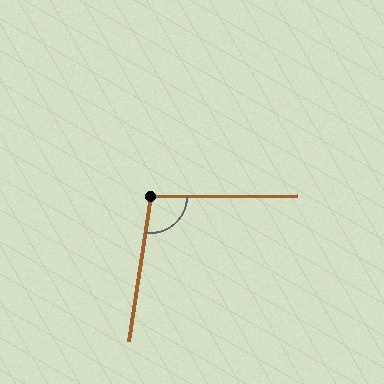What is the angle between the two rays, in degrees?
Approximately 99 degrees.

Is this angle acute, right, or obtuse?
It is obtuse.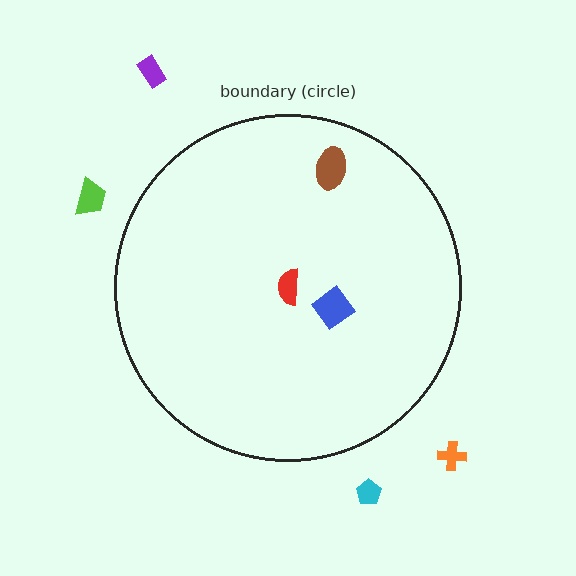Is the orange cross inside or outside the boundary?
Outside.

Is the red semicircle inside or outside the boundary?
Inside.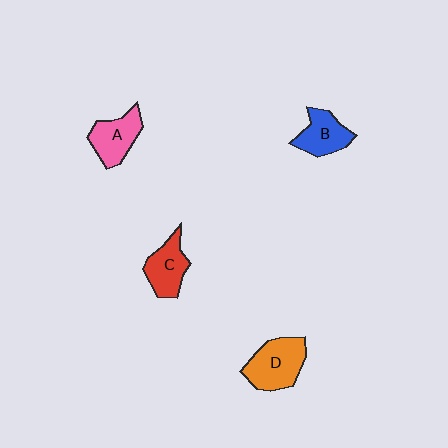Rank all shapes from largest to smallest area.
From largest to smallest: D (orange), A (pink), C (red), B (blue).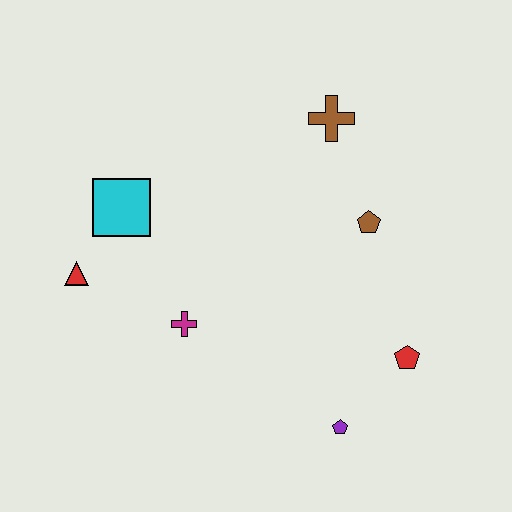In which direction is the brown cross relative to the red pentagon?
The brown cross is above the red pentagon.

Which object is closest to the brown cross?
The brown pentagon is closest to the brown cross.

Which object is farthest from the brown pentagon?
The red triangle is farthest from the brown pentagon.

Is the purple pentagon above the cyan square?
No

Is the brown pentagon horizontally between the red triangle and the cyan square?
No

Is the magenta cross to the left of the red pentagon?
Yes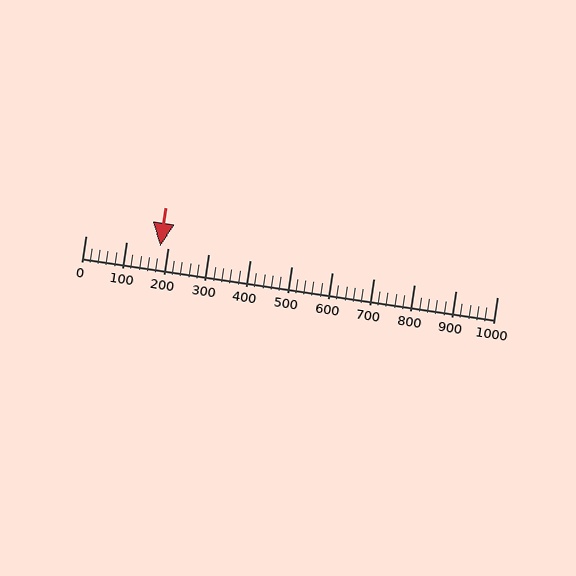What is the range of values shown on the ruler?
The ruler shows values from 0 to 1000.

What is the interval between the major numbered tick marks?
The major tick marks are spaced 100 units apart.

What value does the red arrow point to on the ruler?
The red arrow points to approximately 181.